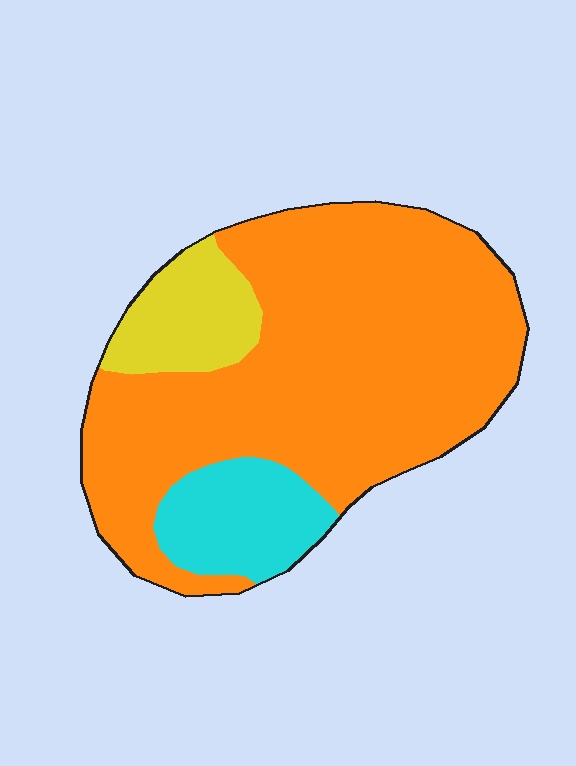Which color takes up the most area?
Orange, at roughly 75%.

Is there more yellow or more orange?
Orange.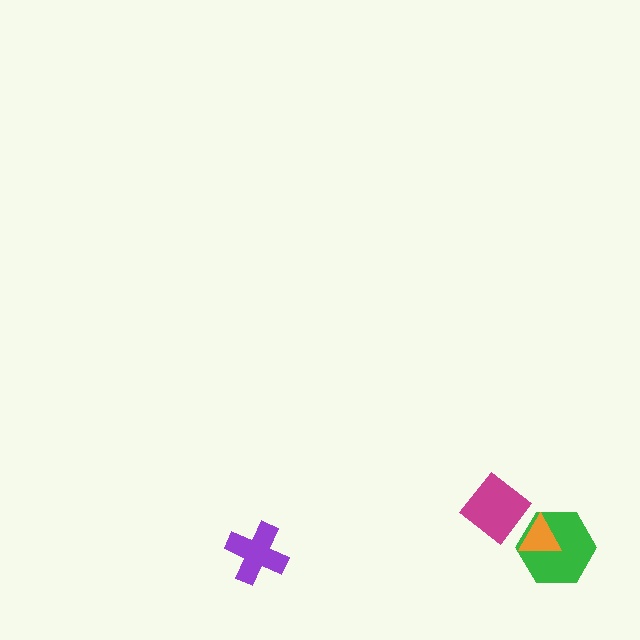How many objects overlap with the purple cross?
0 objects overlap with the purple cross.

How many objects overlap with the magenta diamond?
1 object overlaps with the magenta diamond.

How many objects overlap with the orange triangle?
2 objects overlap with the orange triangle.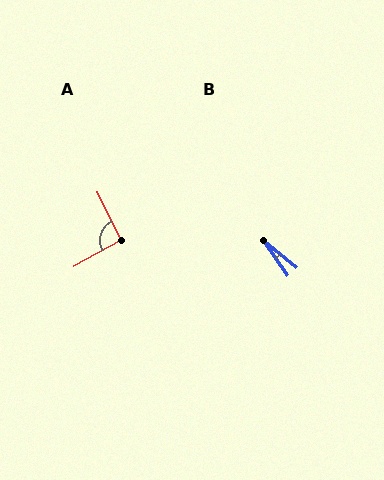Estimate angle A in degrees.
Approximately 92 degrees.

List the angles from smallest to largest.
B (16°), A (92°).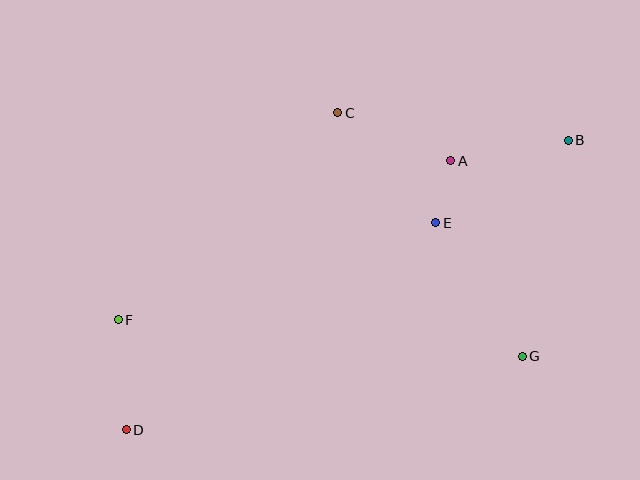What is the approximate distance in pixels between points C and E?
The distance between C and E is approximately 147 pixels.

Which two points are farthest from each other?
Points B and D are farthest from each other.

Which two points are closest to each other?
Points A and E are closest to each other.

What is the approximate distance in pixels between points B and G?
The distance between B and G is approximately 221 pixels.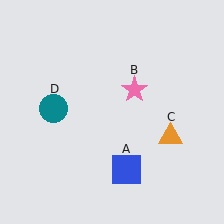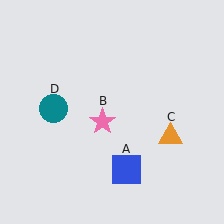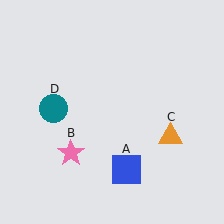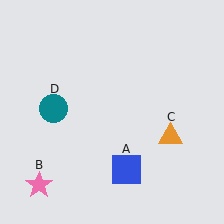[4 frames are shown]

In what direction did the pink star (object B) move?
The pink star (object B) moved down and to the left.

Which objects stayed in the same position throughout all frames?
Blue square (object A) and orange triangle (object C) and teal circle (object D) remained stationary.